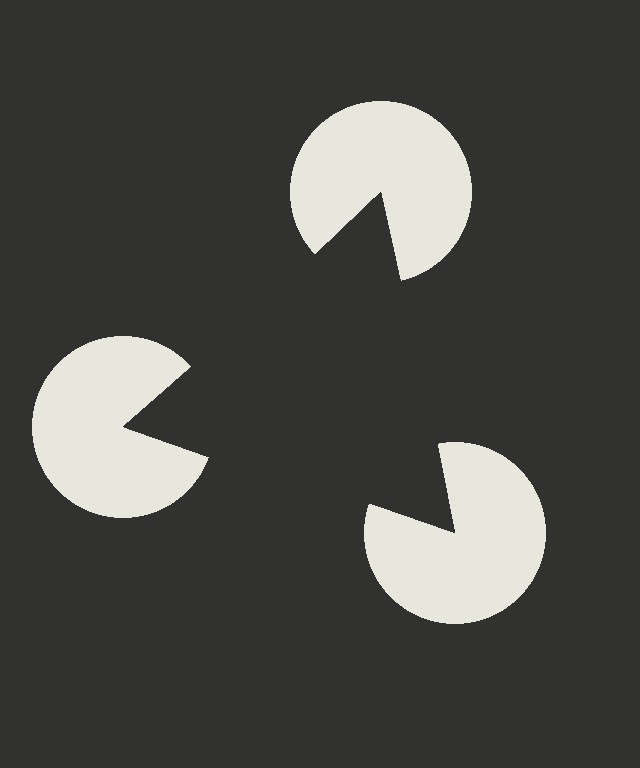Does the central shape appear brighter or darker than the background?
It typically appears slightly darker than the background, even though no actual brightness change is drawn.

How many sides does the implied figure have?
3 sides.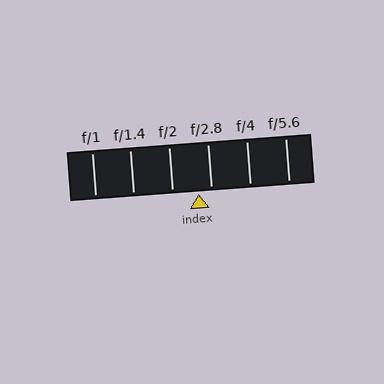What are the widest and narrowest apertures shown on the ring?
The widest aperture shown is f/1 and the narrowest is f/5.6.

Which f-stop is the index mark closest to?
The index mark is closest to f/2.8.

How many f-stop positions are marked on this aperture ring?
There are 6 f-stop positions marked.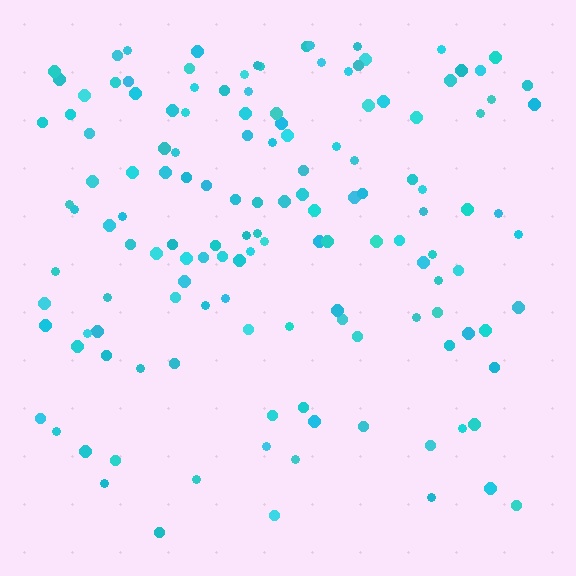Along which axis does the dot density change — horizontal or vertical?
Vertical.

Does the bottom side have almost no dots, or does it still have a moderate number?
Still a moderate number, just noticeably fewer than the top.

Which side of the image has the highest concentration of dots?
The top.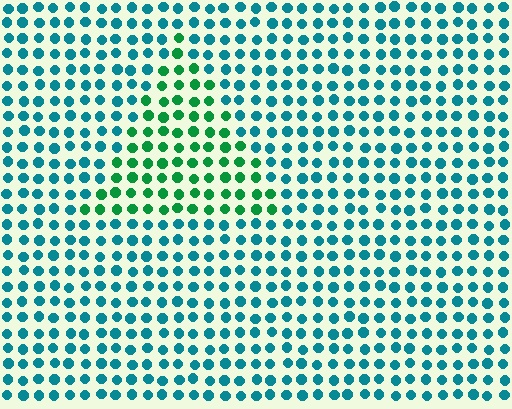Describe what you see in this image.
The image is filled with small teal elements in a uniform arrangement. A triangle-shaped region is visible where the elements are tinted to a slightly different hue, forming a subtle color boundary.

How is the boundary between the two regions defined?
The boundary is defined purely by a slight shift in hue (about 44 degrees). Spacing, size, and orientation are identical on both sides.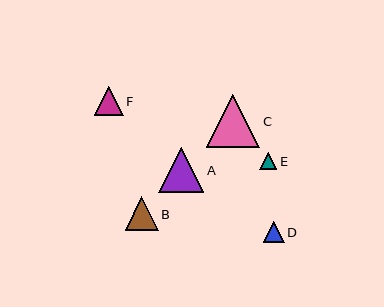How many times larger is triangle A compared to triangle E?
Triangle A is approximately 2.6 times the size of triangle E.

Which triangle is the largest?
Triangle C is the largest with a size of approximately 54 pixels.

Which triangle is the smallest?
Triangle E is the smallest with a size of approximately 17 pixels.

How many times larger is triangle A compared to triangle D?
Triangle A is approximately 2.2 times the size of triangle D.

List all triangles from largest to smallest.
From largest to smallest: C, A, B, F, D, E.